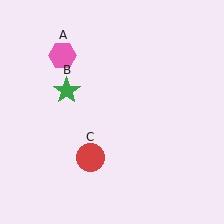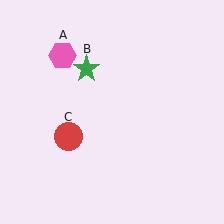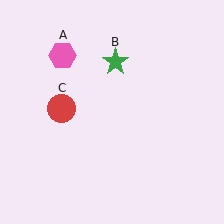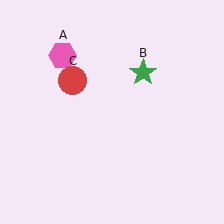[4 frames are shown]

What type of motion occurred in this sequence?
The green star (object B), red circle (object C) rotated clockwise around the center of the scene.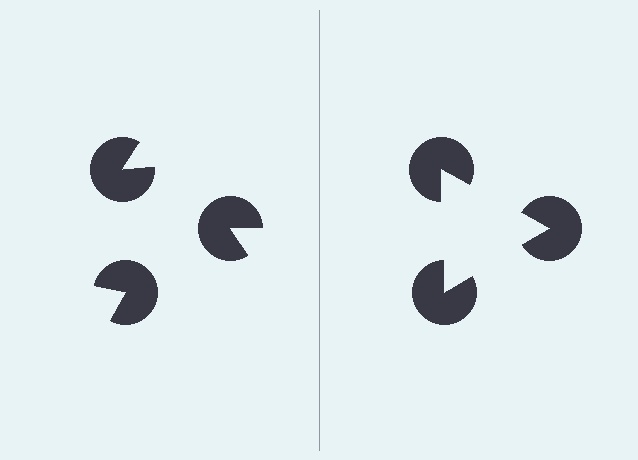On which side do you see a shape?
An illusory triangle appears on the right side. On the left side the wedge cuts are rotated, so no coherent shape forms.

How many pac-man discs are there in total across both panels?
6 — 3 on each side.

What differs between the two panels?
The pac-man discs are positioned identically on both sides; only the wedge orientations differ. On the right they align to a triangle; on the left they are misaligned.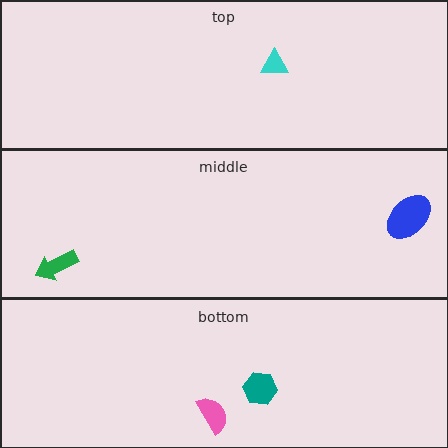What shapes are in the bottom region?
The teal hexagon, the pink semicircle.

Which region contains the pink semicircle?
The bottom region.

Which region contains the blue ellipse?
The middle region.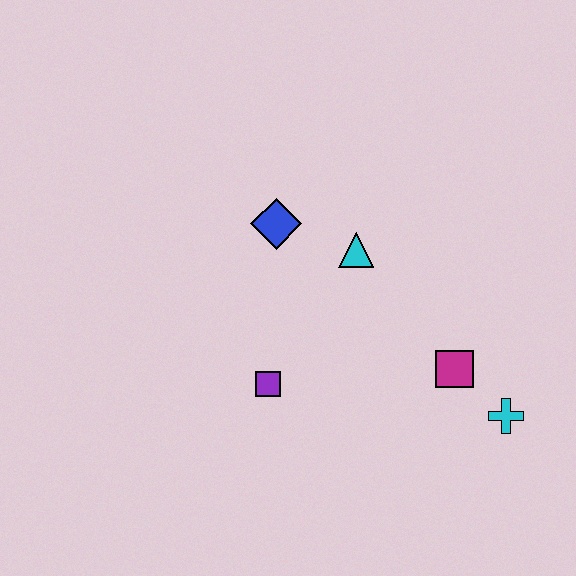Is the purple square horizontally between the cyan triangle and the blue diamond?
No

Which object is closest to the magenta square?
The cyan cross is closest to the magenta square.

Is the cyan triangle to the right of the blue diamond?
Yes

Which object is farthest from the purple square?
The cyan cross is farthest from the purple square.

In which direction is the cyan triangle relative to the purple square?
The cyan triangle is above the purple square.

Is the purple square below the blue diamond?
Yes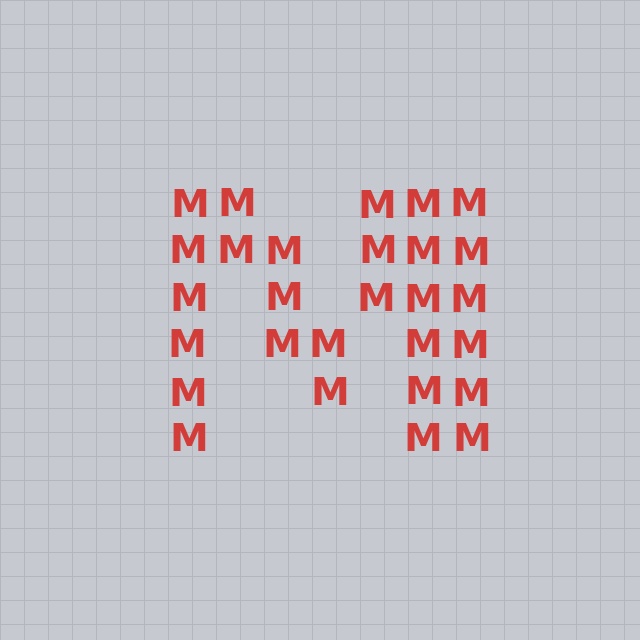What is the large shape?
The large shape is the letter M.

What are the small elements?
The small elements are letter M's.